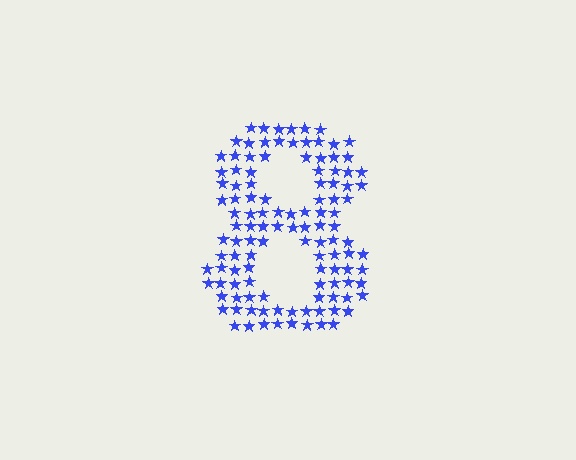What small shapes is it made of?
It is made of small stars.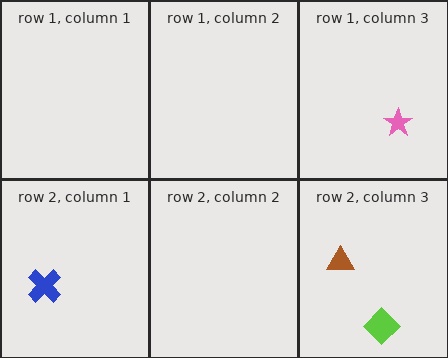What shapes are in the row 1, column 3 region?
The pink star.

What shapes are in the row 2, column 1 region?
The blue cross.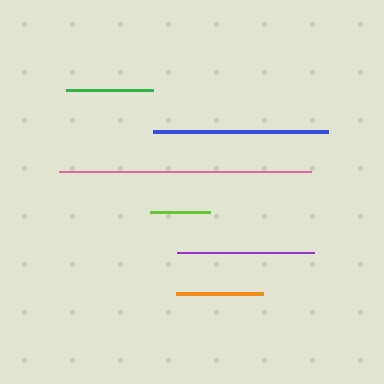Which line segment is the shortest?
The lime line is the shortest at approximately 60 pixels.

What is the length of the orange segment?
The orange segment is approximately 86 pixels long.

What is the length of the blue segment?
The blue segment is approximately 174 pixels long.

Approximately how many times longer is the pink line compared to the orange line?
The pink line is approximately 2.9 times the length of the orange line.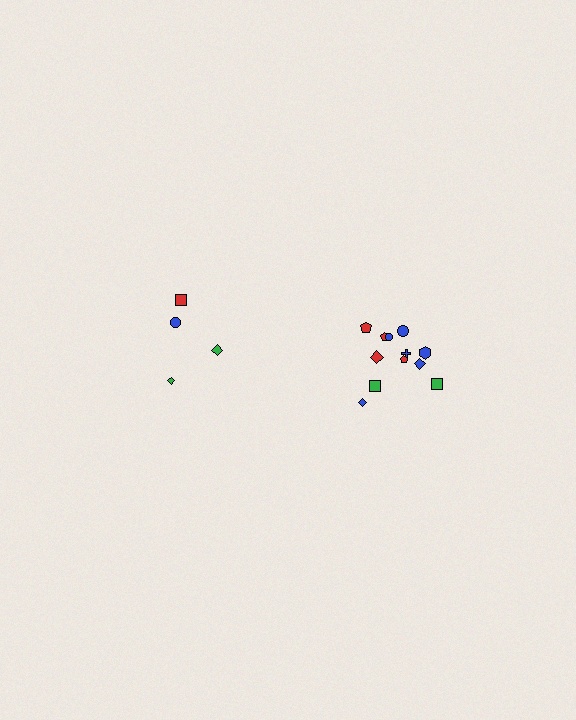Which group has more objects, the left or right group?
The right group.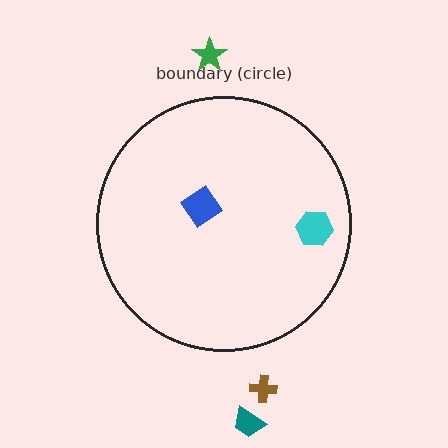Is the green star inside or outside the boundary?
Outside.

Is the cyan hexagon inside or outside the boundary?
Inside.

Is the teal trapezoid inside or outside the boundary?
Outside.